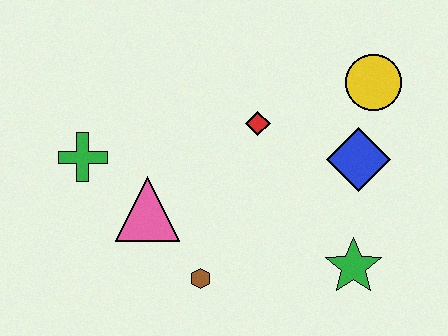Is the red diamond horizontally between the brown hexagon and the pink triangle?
No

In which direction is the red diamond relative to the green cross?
The red diamond is to the right of the green cross.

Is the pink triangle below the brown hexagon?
No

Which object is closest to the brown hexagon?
The pink triangle is closest to the brown hexagon.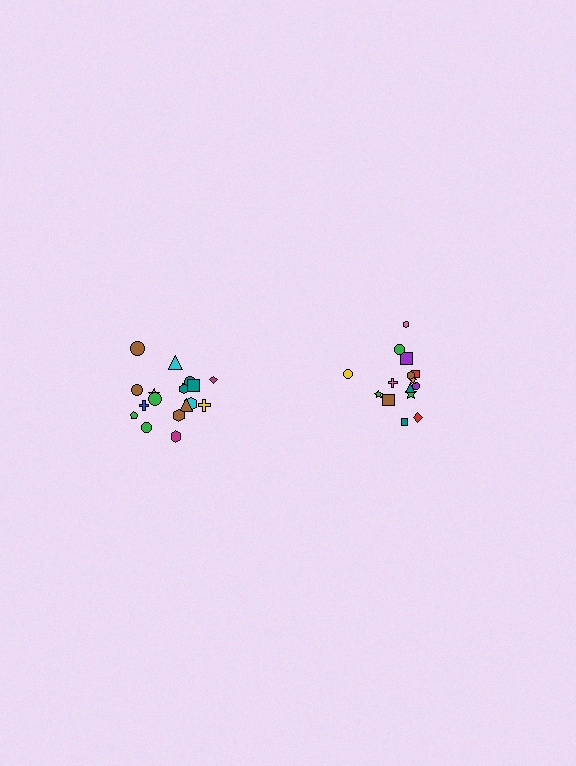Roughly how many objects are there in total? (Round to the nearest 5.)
Roughly 35 objects in total.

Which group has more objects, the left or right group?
The left group.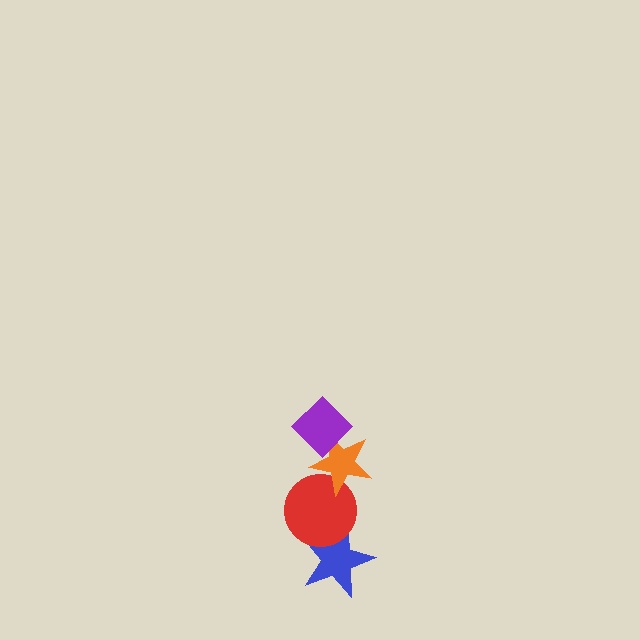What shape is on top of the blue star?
The red circle is on top of the blue star.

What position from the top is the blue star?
The blue star is 4th from the top.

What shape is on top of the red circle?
The orange star is on top of the red circle.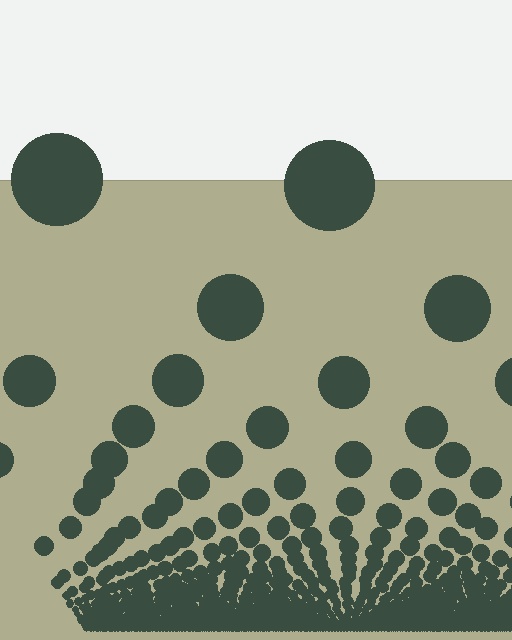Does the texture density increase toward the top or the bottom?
Density increases toward the bottom.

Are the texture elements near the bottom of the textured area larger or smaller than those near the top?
Smaller. The gradient is inverted — elements near the bottom are smaller and denser.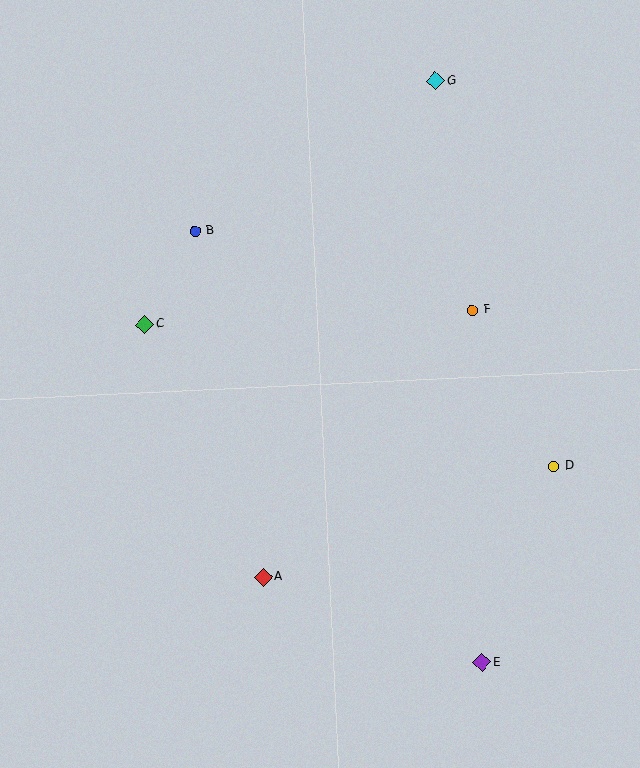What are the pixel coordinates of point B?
Point B is at (195, 231).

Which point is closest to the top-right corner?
Point G is closest to the top-right corner.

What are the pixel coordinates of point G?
Point G is at (436, 81).